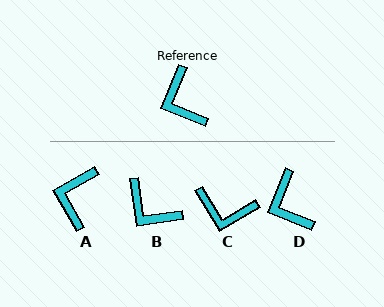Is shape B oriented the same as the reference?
No, it is off by about 31 degrees.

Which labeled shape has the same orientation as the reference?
D.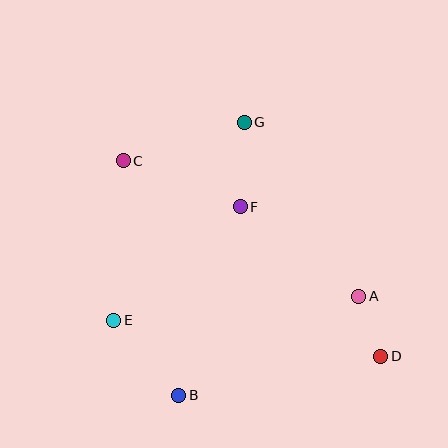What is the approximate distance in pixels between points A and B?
The distance between A and B is approximately 206 pixels.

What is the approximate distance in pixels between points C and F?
The distance between C and F is approximately 125 pixels.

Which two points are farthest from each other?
Points C and D are farthest from each other.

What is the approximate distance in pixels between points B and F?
The distance between B and F is approximately 198 pixels.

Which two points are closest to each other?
Points A and D are closest to each other.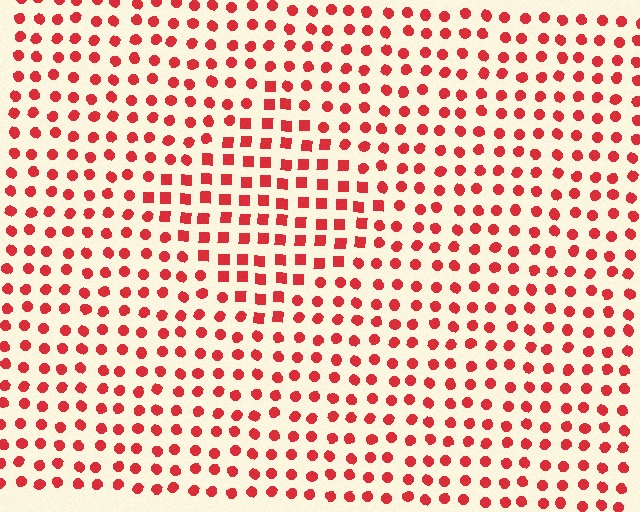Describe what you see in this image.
The image is filled with small red elements arranged in a uniform grid. A diamond-shaped region contains squares, while the surrounding area contains circles. The boundary is defined purely by the change in element shape.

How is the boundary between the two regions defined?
The boundary is defined by a change in element shape: squares inside vs. circles outside. All elements share the same color and spacing.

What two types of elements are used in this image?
The image uses squares inside the diamond region and circles outside it.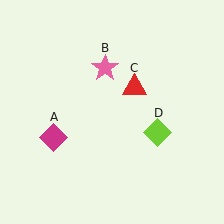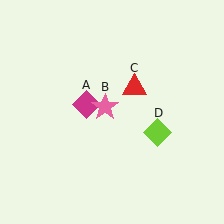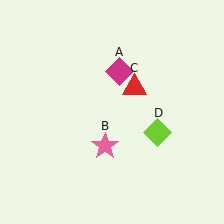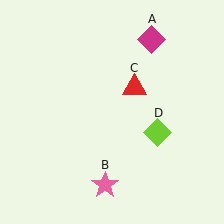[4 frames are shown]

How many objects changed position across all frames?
2 objects changed position: magenta diamond (object A), pink star (object B).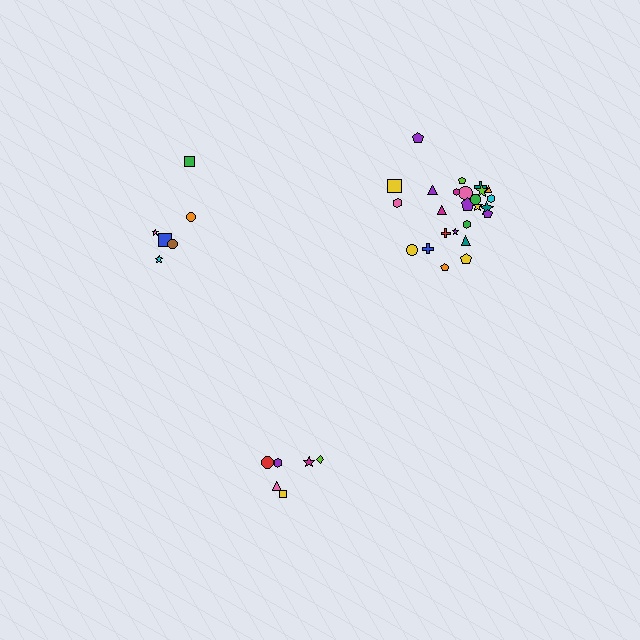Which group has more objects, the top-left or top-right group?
The top-right group.